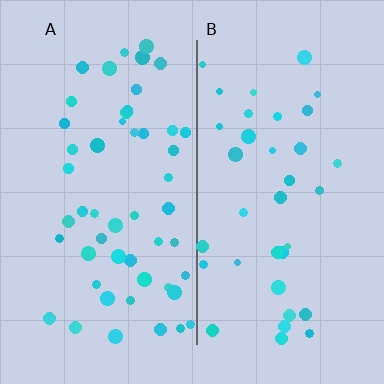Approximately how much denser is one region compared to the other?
Approximately 1.4× — region A over region B.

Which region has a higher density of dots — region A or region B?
A (the left).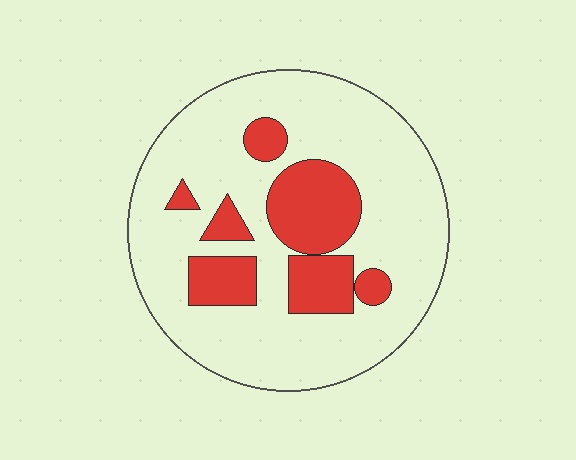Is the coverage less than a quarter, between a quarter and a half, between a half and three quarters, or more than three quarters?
Less than a quarter.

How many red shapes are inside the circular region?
7.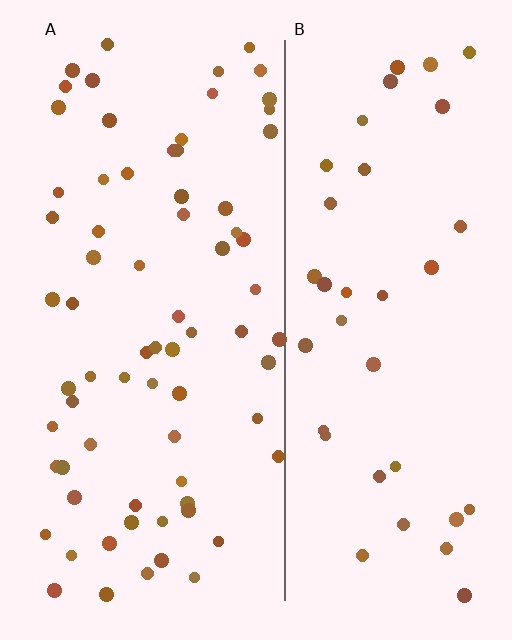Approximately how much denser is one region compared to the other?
Approximately 1.9× — region A over region B.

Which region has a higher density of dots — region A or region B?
A (the left).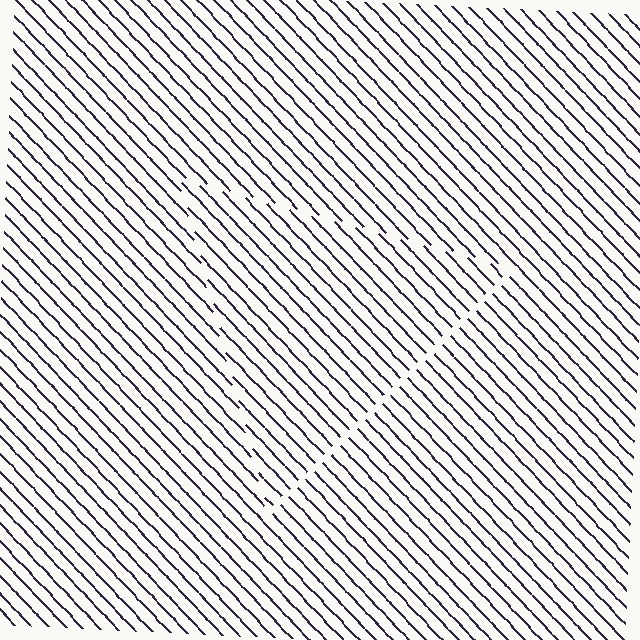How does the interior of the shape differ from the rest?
The interior of the shape contains the same grating, shifted by half a period — the contour is defined by the phase discontinuity where line-ends from the inner and outer gratings abut.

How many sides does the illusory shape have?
3 sides — the line-ends trace a triangle.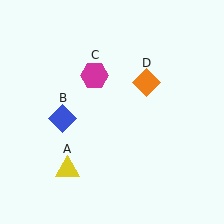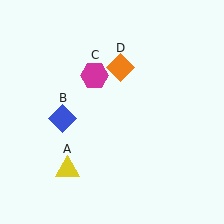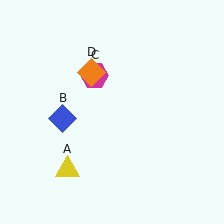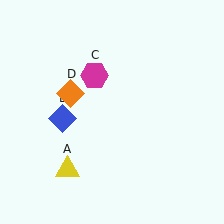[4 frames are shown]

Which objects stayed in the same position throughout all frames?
Yellow triangle (object A) and blue diamond (object B) and magenta hexagon (object C) remained stationary.